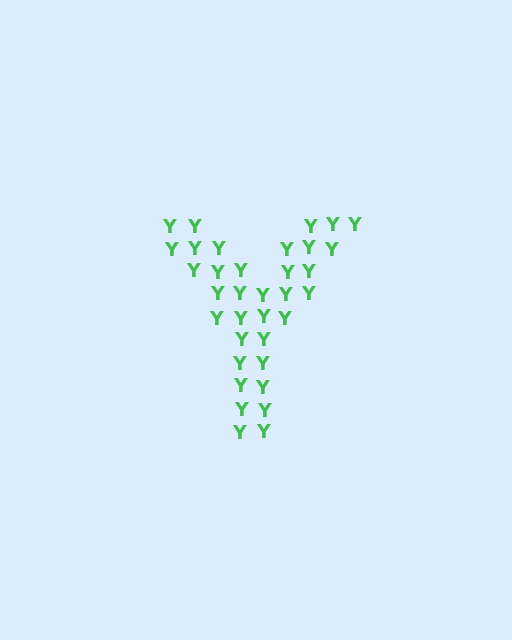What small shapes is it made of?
It is made of small letter Y's.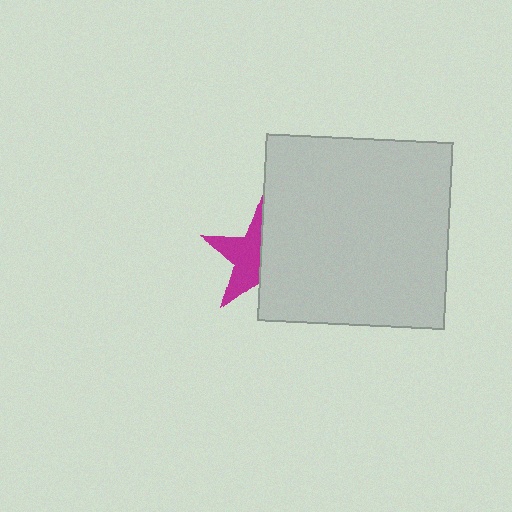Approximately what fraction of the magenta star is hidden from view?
Roughly 50% of the magenta star is hidden behind the light gray square.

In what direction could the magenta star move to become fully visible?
The magenta star could move left. That would shift it out from behind the light gray square entirely.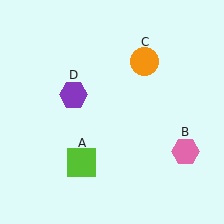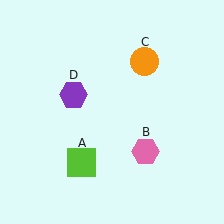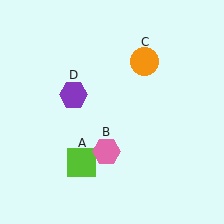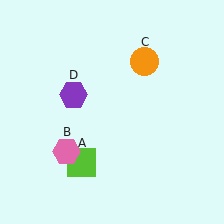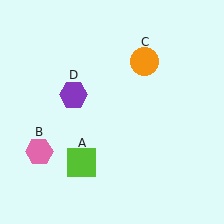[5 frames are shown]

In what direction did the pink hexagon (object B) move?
The pink hexagon (object B) moved left.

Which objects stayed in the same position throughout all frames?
Lime square (object A) and orange circle (object C) and purple hexagon (object D) remained stationary.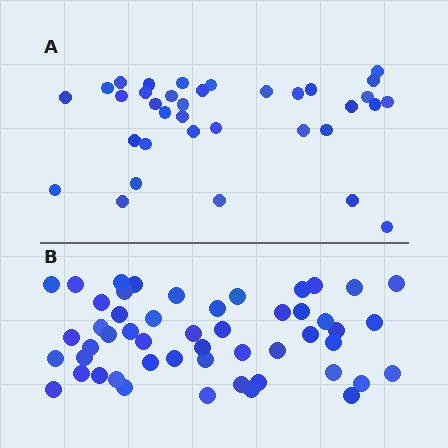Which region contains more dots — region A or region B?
Region B (the bottom region) has more dots.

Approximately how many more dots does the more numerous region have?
Region B has approximately 15 more dots than region A.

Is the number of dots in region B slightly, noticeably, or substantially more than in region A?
Region B has substantially more. The ratio is roughly 1.5 to 1.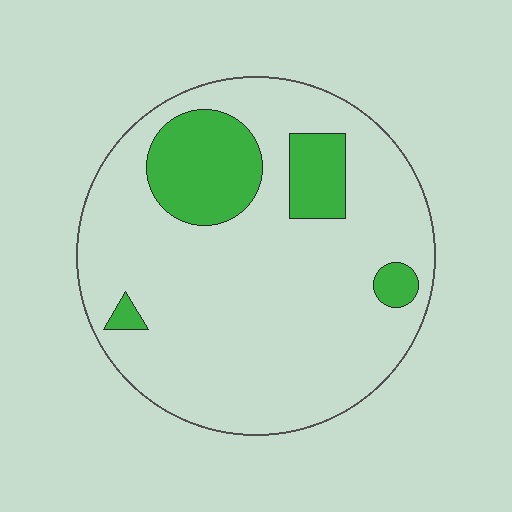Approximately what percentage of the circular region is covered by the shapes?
Approximately 20%.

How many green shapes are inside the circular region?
4.